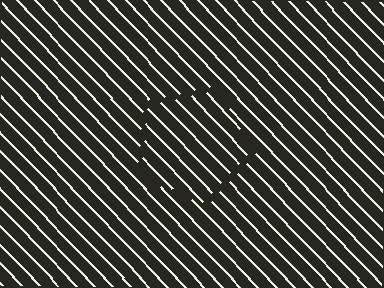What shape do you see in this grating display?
An illusory pentagon. The interior of the shape contains the same grating, shifted by half a period — the contour is defined by the phase discontinuity where line-ends from the inner and outer gratings abut.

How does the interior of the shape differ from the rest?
The interior of the shape contains the same grating, shifted by half a period — the contour is defined by the phase discontinuity where line-ends from the inner and outer gratings abut.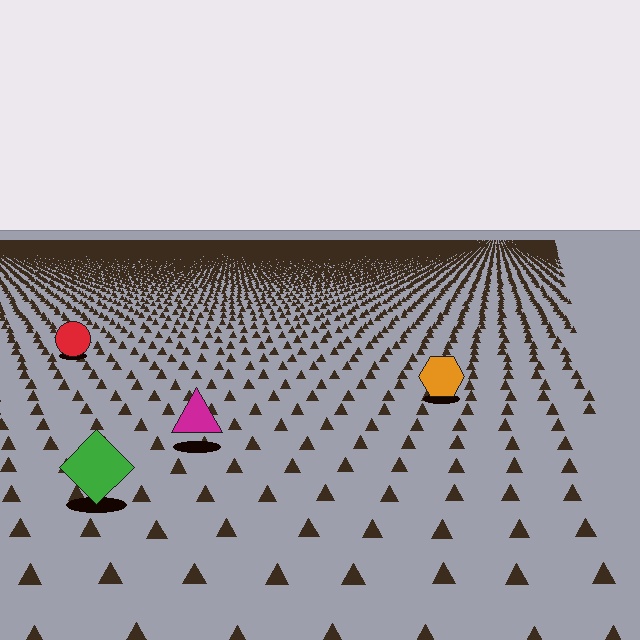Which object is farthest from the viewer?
The red circle is farthest from the viewer. It appears smaller and the ground texture around it is denser.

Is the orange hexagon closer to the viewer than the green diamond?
No. The green diamond is closer — you can tell from the texture gradient: the ground texture is coarser near it.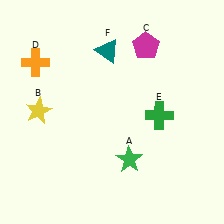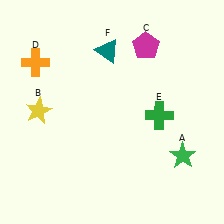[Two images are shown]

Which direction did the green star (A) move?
The green star (A) moved right.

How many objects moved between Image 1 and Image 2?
1 object moved between the two images.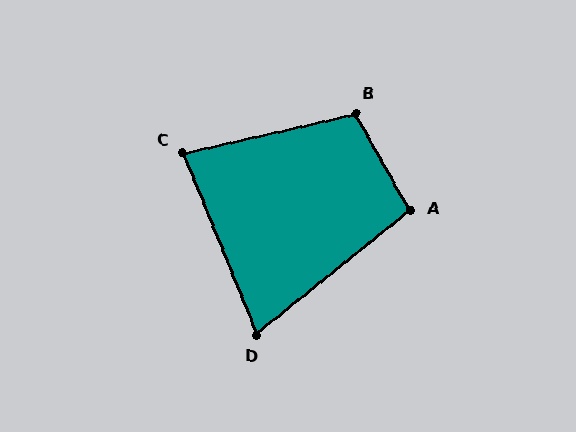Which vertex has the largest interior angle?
B, at approximately 107 degrees.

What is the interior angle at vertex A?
Approximately 99 degrees (obtuse).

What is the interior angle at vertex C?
Approximately 81 degrees (acute).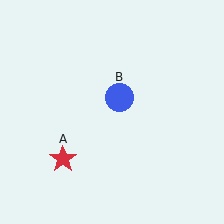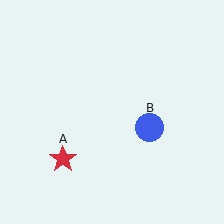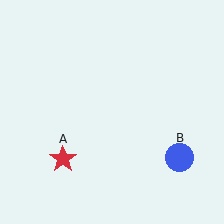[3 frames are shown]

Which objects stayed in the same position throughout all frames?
Red star (object A) remained stationary.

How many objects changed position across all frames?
1 object changed position: blue circle (object B).